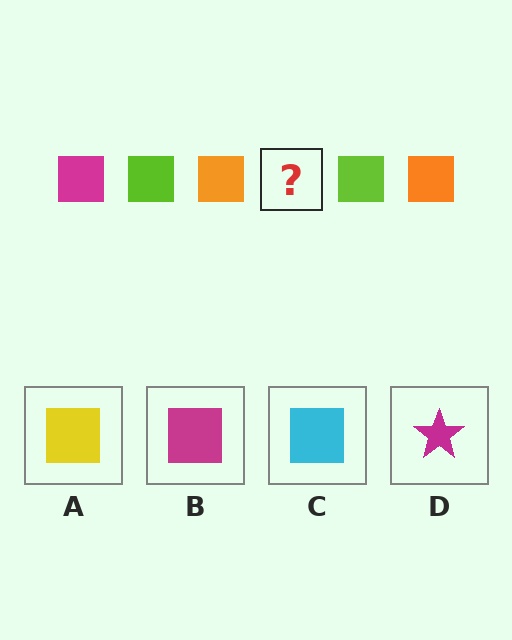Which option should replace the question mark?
Option B.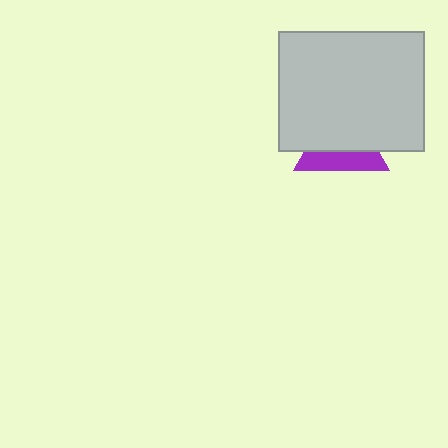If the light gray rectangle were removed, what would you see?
You would see the complete purple triangle.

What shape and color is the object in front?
The object in front is a light gray rectangle.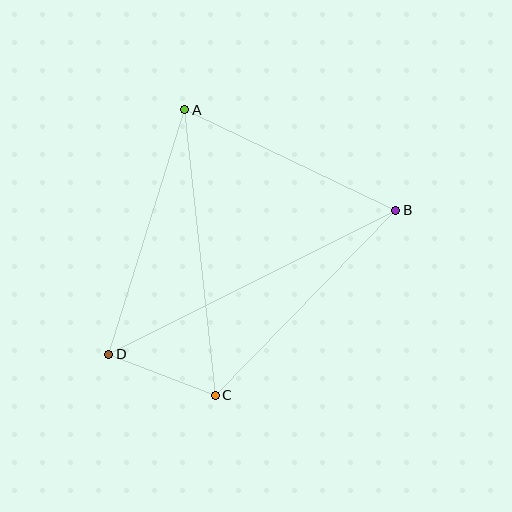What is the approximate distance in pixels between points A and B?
The distance between A and B is approximately 233 pixels.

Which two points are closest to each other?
Points C and D are closest to each other.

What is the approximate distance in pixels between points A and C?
The distance between A and C is approximately 287 pixels.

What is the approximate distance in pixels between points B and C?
The distance between B and C is approximately 259 pixels.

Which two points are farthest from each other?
Points B and D are farthest from each other.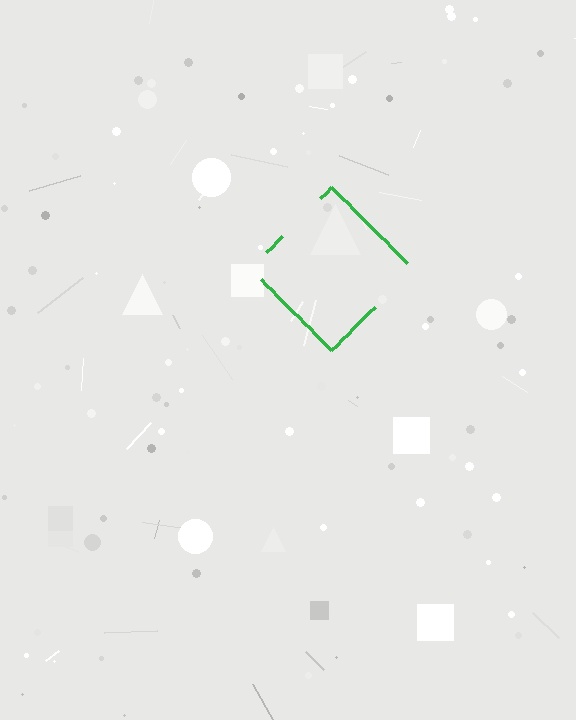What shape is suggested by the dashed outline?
The dashed outline suggests a diamond.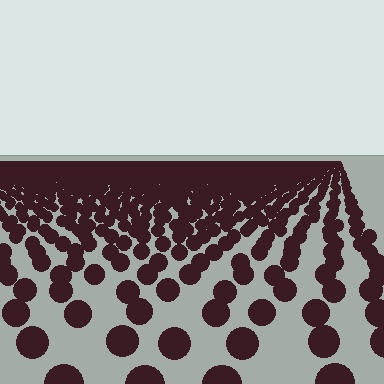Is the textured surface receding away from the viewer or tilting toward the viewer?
The surface is receding away from the viewer. Texture elements get smaller and denser toward the top.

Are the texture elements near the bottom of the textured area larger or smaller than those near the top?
Larger. Near the bottom, elements are closer to the viewer and appear at a bigger on-screen size.